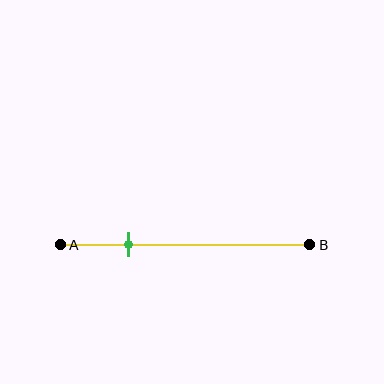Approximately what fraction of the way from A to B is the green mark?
The green mark is approximately 25% of the way from A to B.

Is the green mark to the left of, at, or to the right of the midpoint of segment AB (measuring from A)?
The green mark is to the left of the midpoint of segment AB.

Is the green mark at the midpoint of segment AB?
No, the mark is at about 25% from A, not at the 50% midpoint.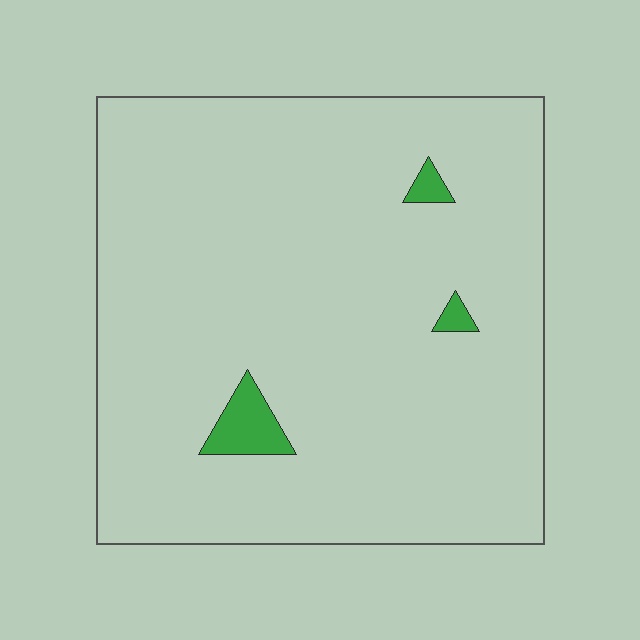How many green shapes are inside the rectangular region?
3.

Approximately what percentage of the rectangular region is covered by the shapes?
Approximately 5%.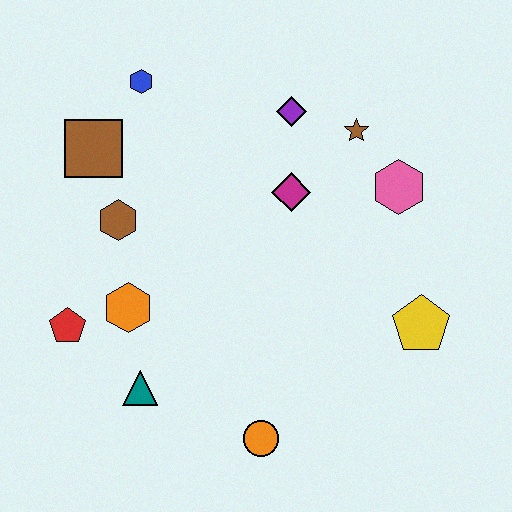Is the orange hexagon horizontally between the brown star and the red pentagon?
Yes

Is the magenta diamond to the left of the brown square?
No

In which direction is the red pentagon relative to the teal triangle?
The red pentagon is to the left of the teal triangle.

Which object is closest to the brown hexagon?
The brown square is closest to the brown hexagon.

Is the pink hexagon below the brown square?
Yes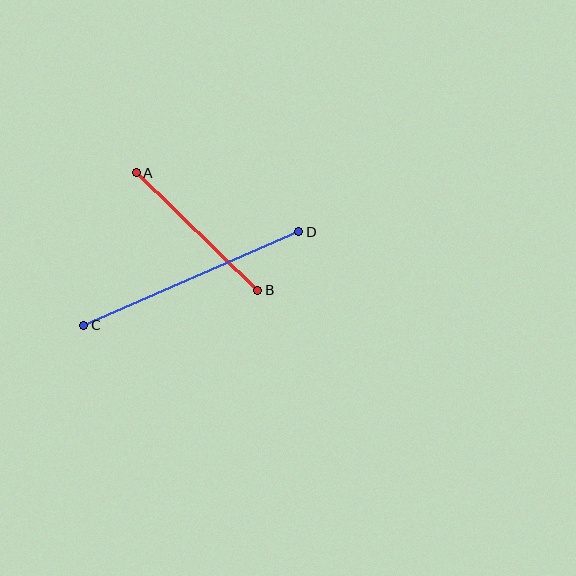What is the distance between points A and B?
The distance is approximately 169 pixels.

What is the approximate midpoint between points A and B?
The midpoint is at approximately (197, 232) pixels.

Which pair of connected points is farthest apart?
Points C and D are farthest apart.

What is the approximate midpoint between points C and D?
The midpoint is at approximately (191, 279) pixels.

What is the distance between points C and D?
The distance is approximately 234 pixels.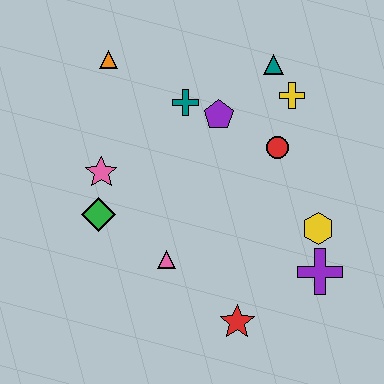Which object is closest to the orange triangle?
The teal cross is closest to the orange triangle.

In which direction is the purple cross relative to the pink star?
The purple cross is to the right of the pink star.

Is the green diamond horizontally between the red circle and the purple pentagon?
No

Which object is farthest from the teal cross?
The red star is farthest from the teal cross.